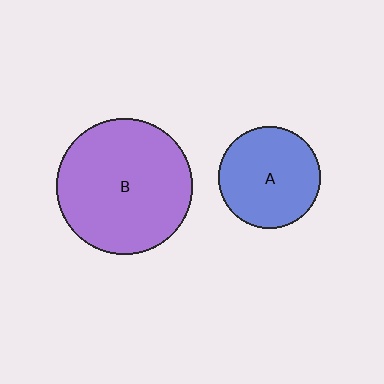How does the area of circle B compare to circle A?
Approximately 1.8 times.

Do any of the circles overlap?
No, none of the circles overlap.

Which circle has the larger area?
Circle B (purple).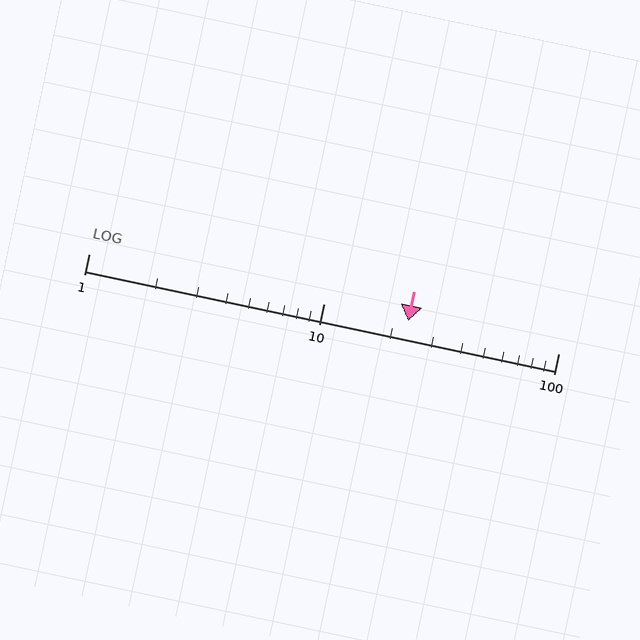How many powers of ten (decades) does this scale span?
The scale spans 2 decades, from 1 to 100.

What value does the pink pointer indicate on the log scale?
The pointer indicates approximately 23.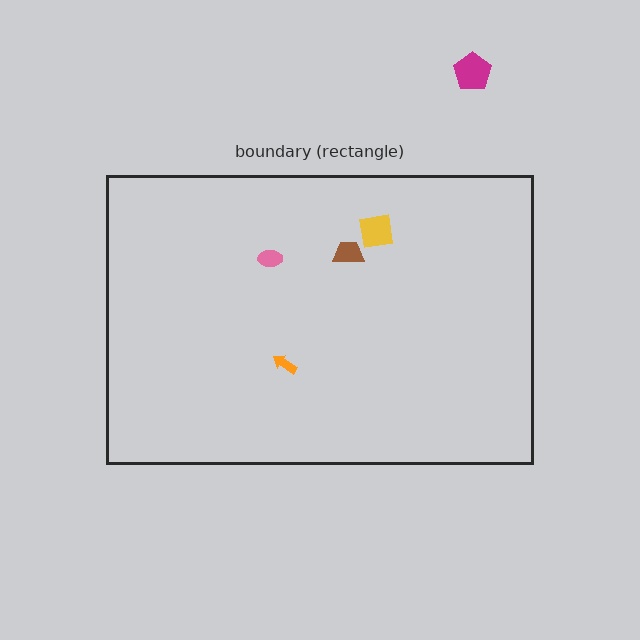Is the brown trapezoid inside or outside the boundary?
Inside.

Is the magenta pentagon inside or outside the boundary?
Outside.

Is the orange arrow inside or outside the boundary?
Inside.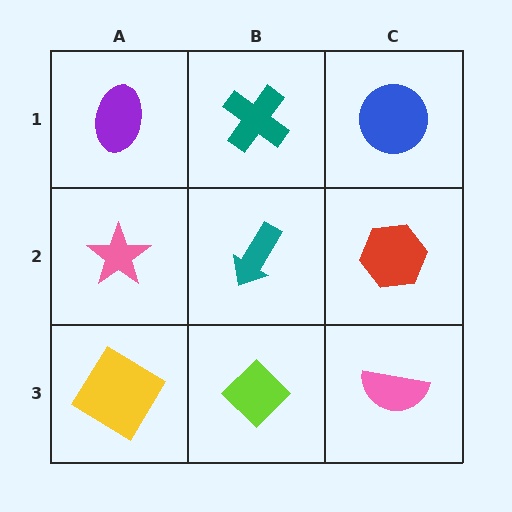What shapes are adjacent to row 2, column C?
A blue circle (row 1, column C), a pink semicircle (row 3, column C), a teal arrow (row 2, column B).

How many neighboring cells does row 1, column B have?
3.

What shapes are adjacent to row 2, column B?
A teal cross (row 1, column B), a lime diamond (row 3, column B), a pink star (row 2, column A), a red hexagon (row 2, column C).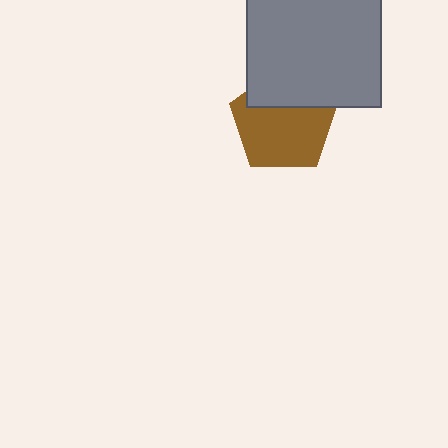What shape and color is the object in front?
The object in front is a gray rectangle.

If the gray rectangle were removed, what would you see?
You would see the complete brown pentagon.